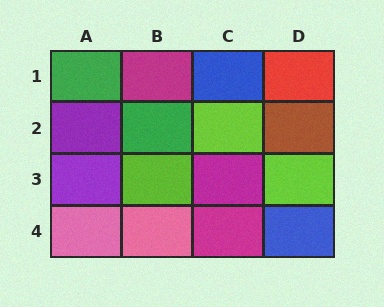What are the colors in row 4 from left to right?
Pink, pink, magenta, blue.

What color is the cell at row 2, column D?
Brown.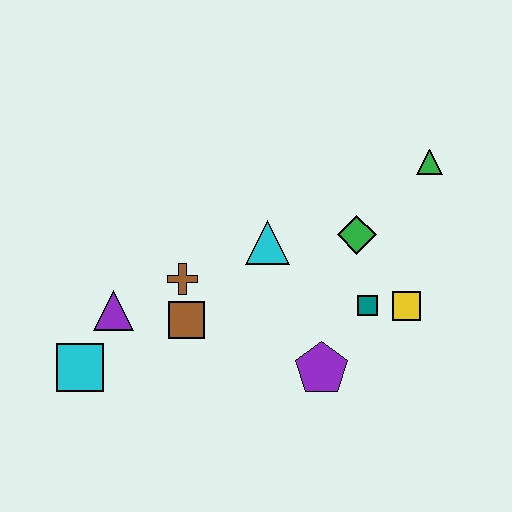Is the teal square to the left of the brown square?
No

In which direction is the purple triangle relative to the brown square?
The purple triangle is to the left of the brown square.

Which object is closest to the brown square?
The brown cross is closest to the brown square.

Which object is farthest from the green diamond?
The cyan square is farthest from the green diamond.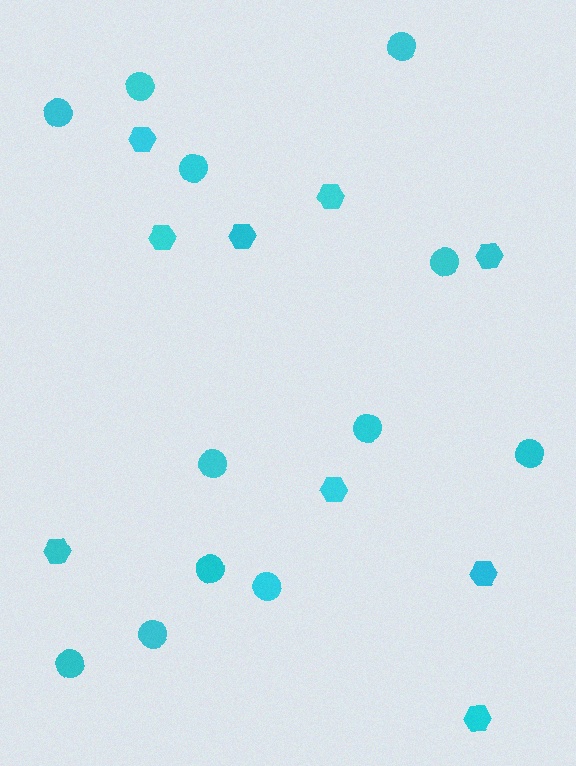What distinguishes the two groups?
There are 2 groups: one group of circles (12) and one group of hexagons (9).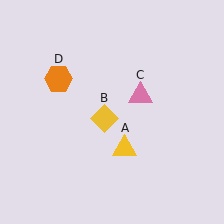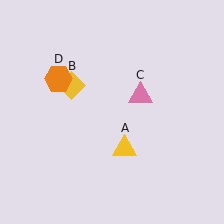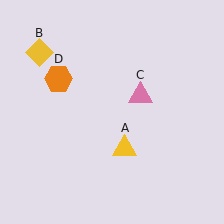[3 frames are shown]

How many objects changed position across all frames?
1 object changed position: yellow diamond (object B).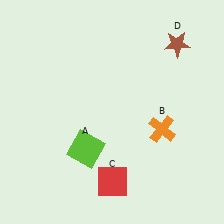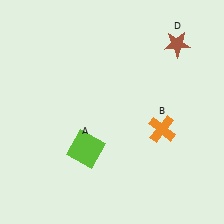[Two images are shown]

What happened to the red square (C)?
The red square (C) was removed in Image 2. It was in the bottom-right area of Image 1.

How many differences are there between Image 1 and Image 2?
There is 1 difference between the two images.